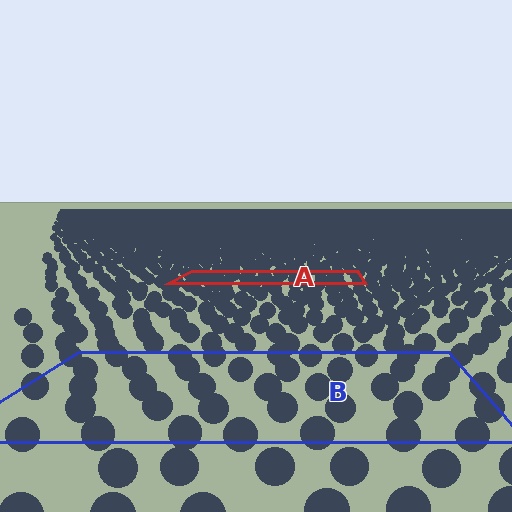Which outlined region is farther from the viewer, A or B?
Region A is farther from the viewer — the texture elements inside it appear smaller and more densely packed.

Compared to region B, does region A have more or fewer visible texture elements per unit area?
Region A has more texture elements per unit area — they are packed more densely because it is farther away.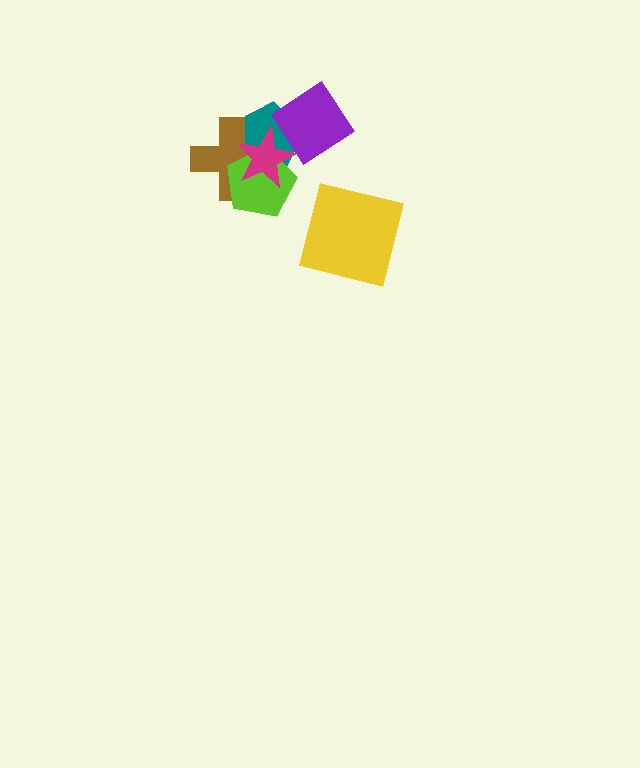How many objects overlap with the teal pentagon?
4 objects overlap with the teal pentagon.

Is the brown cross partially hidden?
Yes, it is partially covered by another shape.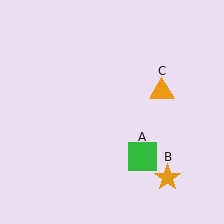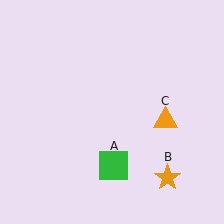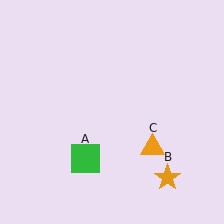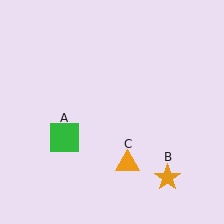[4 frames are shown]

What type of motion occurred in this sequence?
The green square (object A), orange triangle (object C) rotated clockwise around the center of the scene.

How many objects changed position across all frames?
2 objects changed position: green square (object A), orange triangle (object C).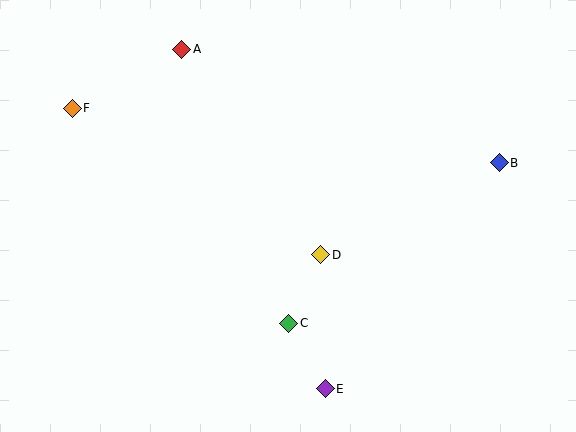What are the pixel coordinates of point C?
Point C is at (289, 323).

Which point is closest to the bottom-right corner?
Point E is closest to the bottom-right corner.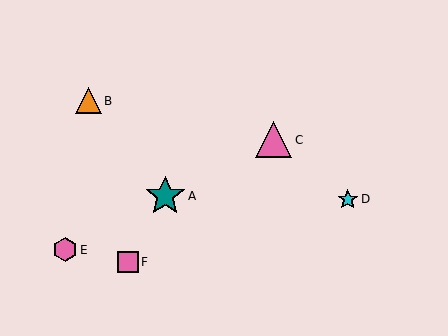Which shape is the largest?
The teal star (labeled A) is the largest.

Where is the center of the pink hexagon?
The center of the pink hexagon is at (65, 250).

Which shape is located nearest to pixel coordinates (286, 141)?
The pink triangle (labeled C) at (274, 140) is nearest to that location.